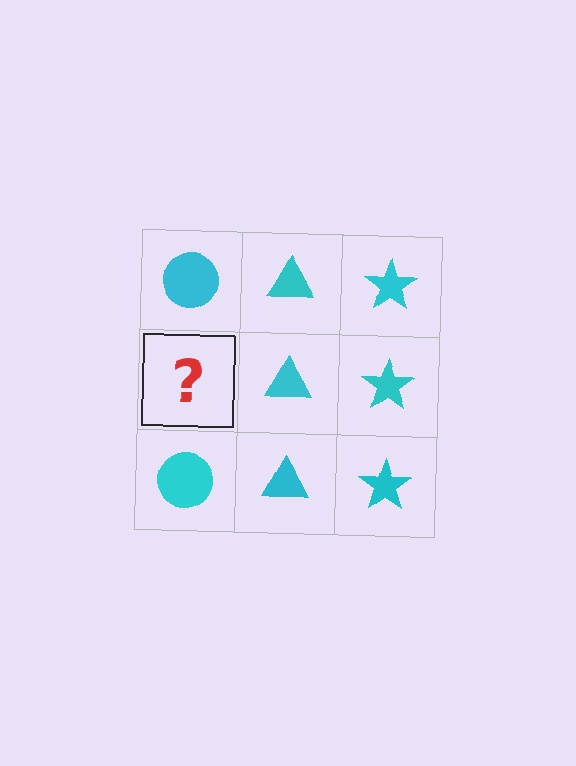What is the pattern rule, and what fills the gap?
The rule is that each column has a consistent shape. The gap should be filled with a cyan circle.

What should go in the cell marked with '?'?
The missing cell should contain a cyan circle.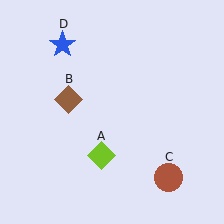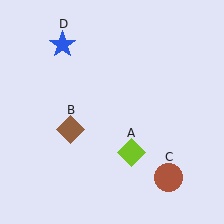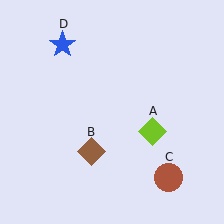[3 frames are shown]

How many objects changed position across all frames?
2 objects changed position: lime diamond (object A), brown diamond (object B).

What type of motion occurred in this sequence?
The lime diamond (object A), brown diamond (object B) rotated counterclockwise around the center of the scene.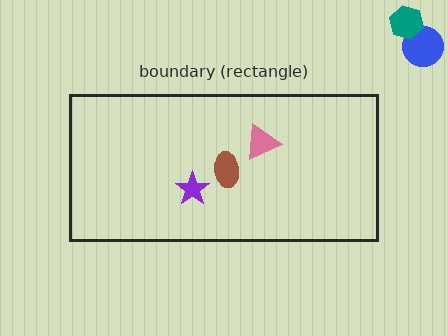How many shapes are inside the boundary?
3 inside, 2 outside.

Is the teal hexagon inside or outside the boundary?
Outside.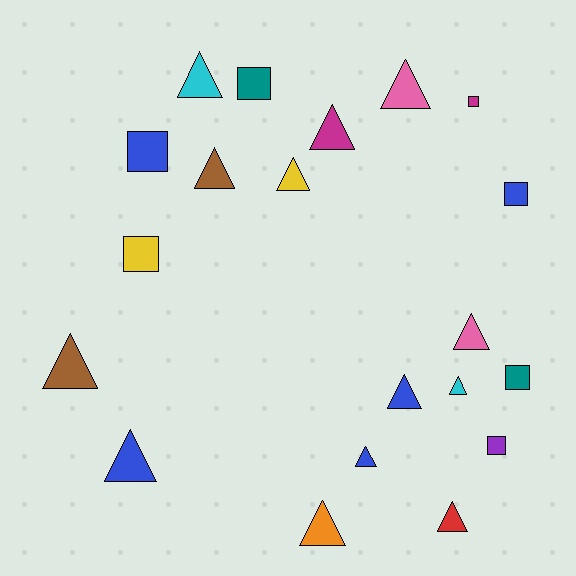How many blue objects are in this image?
There are 5 blue objects.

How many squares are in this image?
There are 7 squares.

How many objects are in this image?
There are 20 objects.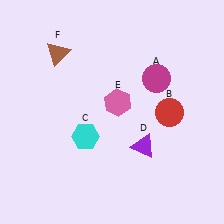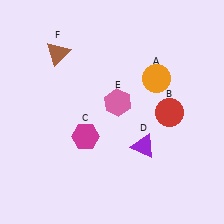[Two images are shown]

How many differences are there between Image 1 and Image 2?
There are 2 differences between the two images.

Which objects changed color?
A changed from magenta to orange. C changed from cyan to magenta.